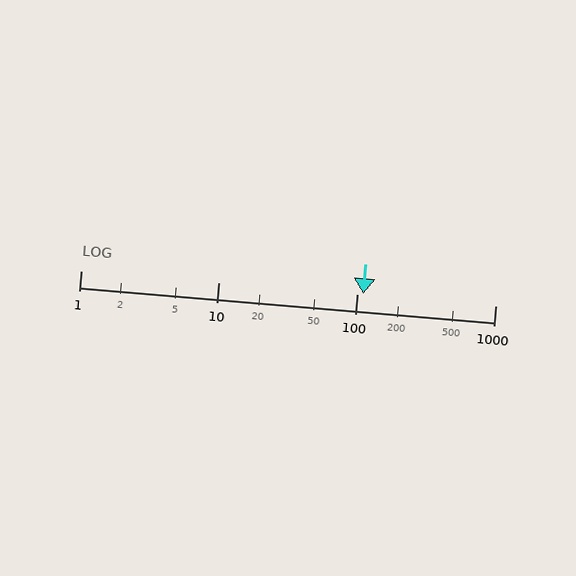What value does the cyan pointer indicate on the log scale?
The pointer indicates approximately 110.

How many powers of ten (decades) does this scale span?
The scale spans 3 decades, from 1 to 1000.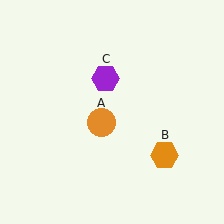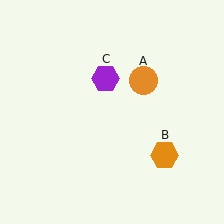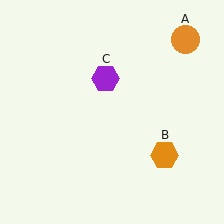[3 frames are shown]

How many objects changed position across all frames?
1 object changed position: orange circle (object A).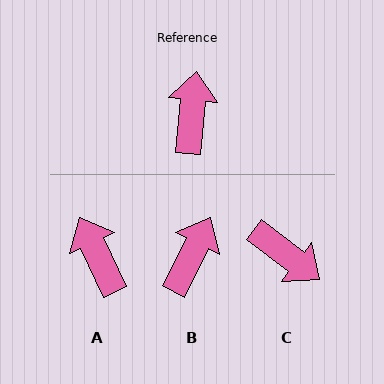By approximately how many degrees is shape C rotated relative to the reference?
Approximately 122 degrees clockwise.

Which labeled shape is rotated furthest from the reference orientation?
C, about 122 degrees away.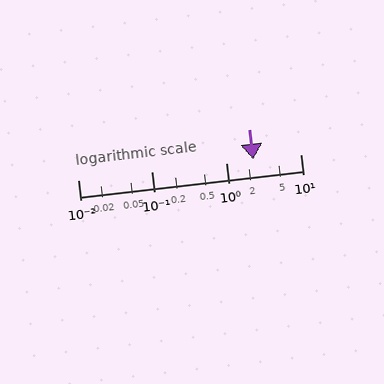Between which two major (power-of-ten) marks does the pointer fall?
The pointer is between 1 and 10.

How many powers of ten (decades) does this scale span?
The scale spans 3 decades, from 0.01 to 10.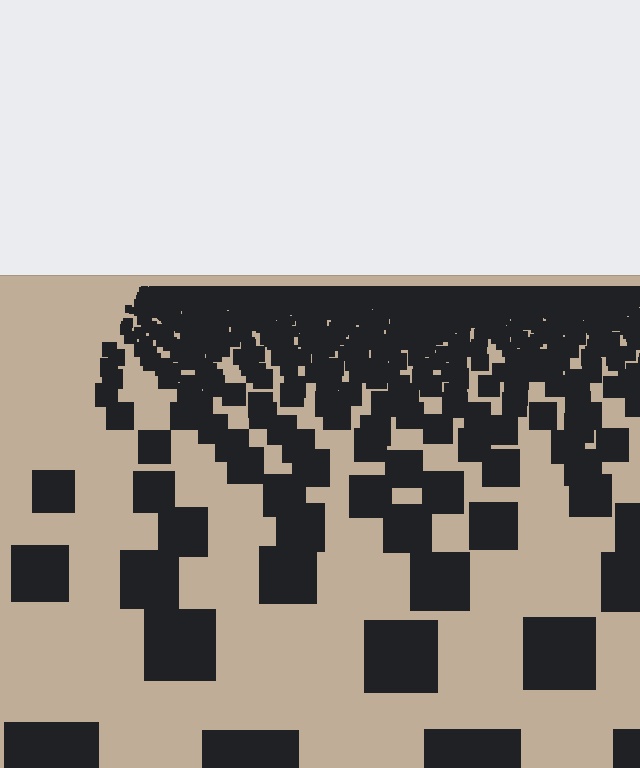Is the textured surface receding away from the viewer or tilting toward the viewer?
The surface is receding away from the viewer. Texture elements get smaller and denser toward the top.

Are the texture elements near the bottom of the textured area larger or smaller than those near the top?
Larger. Near the bottom, elements are closer to the viewer and appear at a bigger on-screen size.